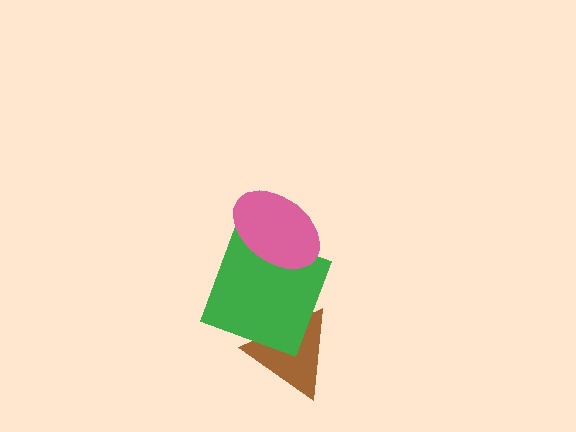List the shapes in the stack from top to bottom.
From top to bottom: the pink ellipse, the green square, the brown triangle.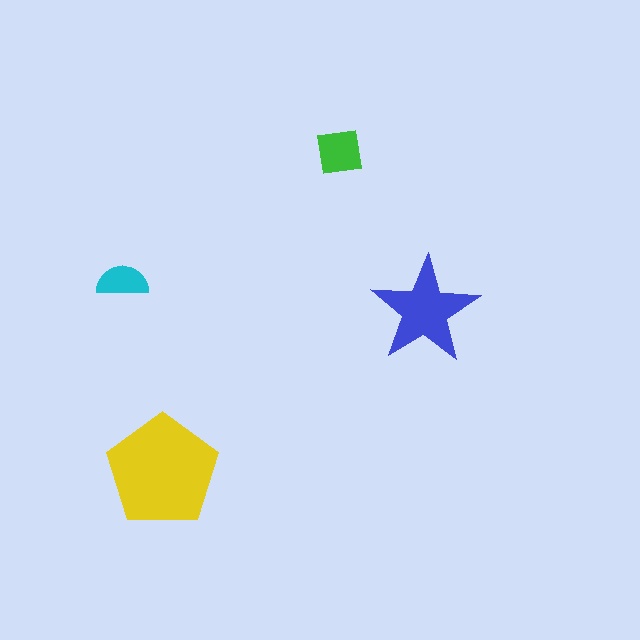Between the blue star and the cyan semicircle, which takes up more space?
The blue star.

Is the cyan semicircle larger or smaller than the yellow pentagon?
Smaller.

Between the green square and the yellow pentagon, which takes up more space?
The yellow pentagon.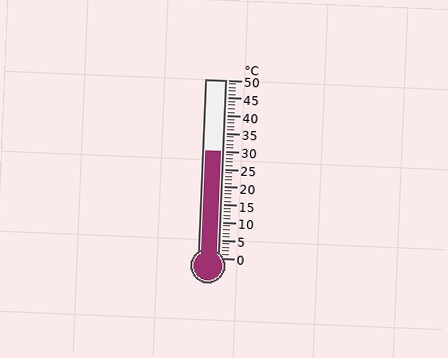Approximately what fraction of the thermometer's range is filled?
The thermometer is filled to approximately 60% of its range.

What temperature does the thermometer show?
The thermometer shows approximately 30°C.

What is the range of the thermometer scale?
The thermometer scale ranges from 0°C to 50°C.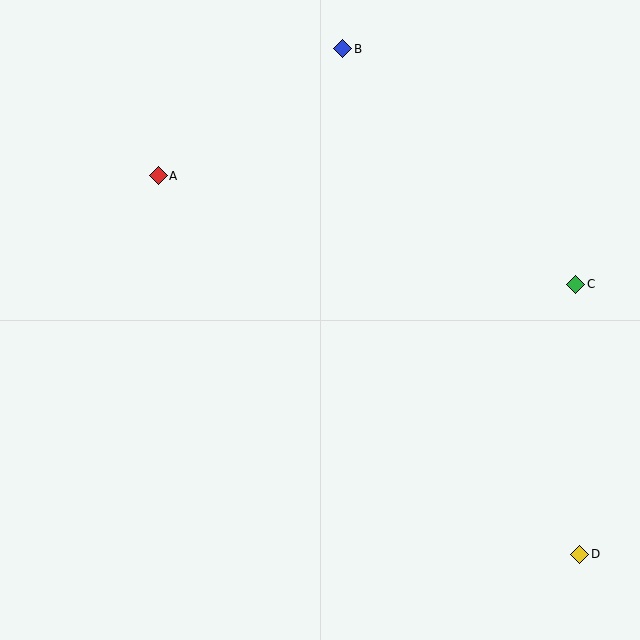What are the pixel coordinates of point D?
Point D is at (580, 554).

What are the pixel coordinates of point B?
Point B is at (343, 49).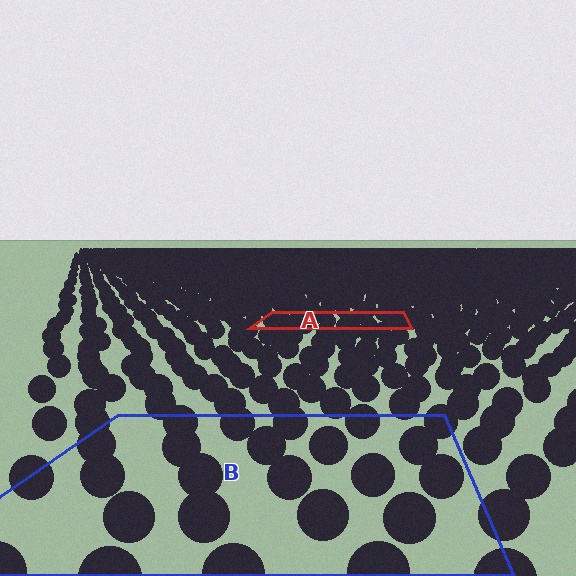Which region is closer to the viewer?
Region B is closer. The texture elements there are larger and more spread out.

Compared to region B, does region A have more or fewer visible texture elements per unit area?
Region A has more texture elements per unit area — they are packed more densely because it is farther away.